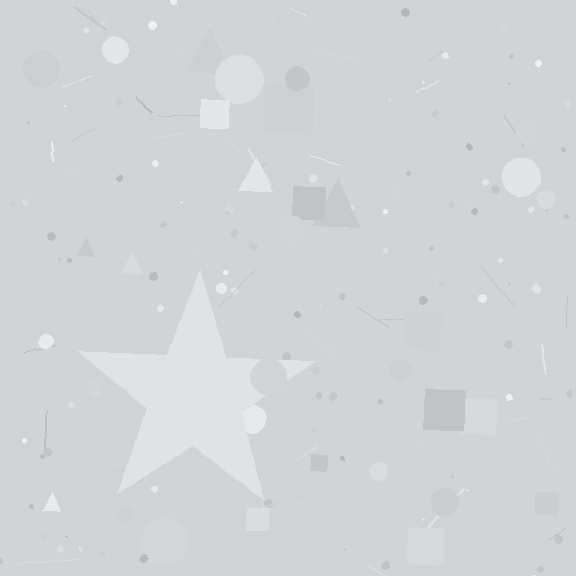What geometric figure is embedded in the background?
A star is embedded in the background.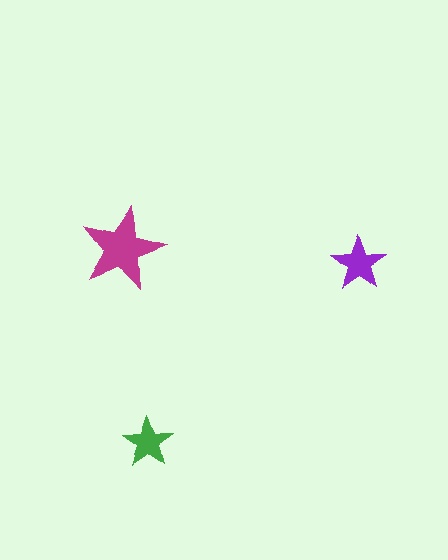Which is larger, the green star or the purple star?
The purple one.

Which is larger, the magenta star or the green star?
The magenta one.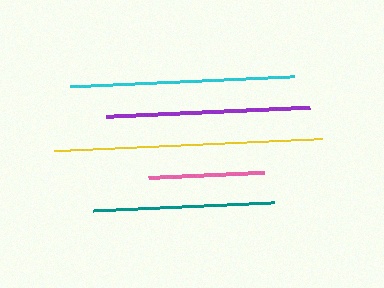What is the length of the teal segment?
The teal segment is approximately 181 pixels long.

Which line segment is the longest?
The yellow line is the longest at approximately 269 pixels.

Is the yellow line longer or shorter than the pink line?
The yellow line is longer than the pink line.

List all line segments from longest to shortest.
From longest to shortest: yellow, cyan, purple, teal, pink.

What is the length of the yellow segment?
The yellow segment is approximately 269 pixels long.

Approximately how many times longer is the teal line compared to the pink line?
The teal line is approximately 1.6 times the length of the pink line.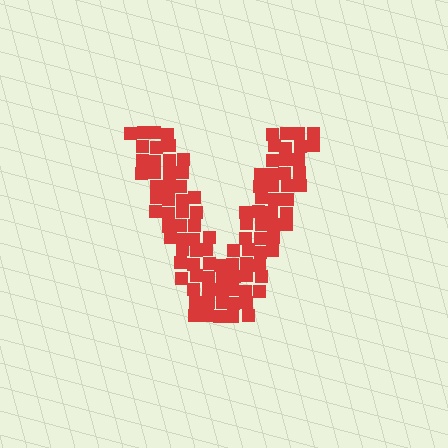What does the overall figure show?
The overall figure shows the letter V.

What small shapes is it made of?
It is made of small squares.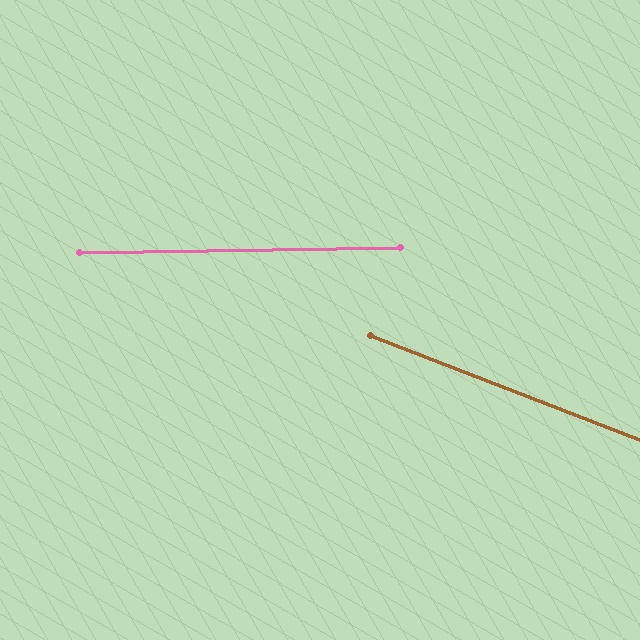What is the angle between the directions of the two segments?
Approximately 22 degrees.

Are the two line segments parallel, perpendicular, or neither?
Neither parallel nor perpendicular — they differ by about 22°.